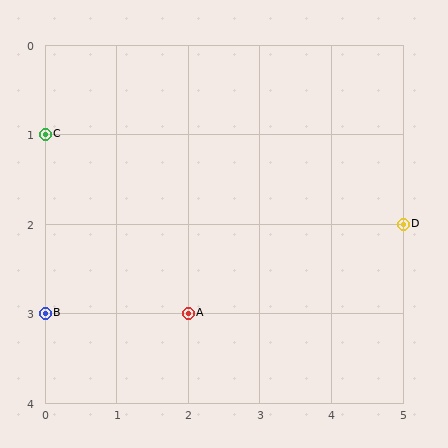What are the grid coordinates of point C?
Point C is at grid coordinates (0, 1).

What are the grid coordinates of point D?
Point D is at grid coordinates (5, 2).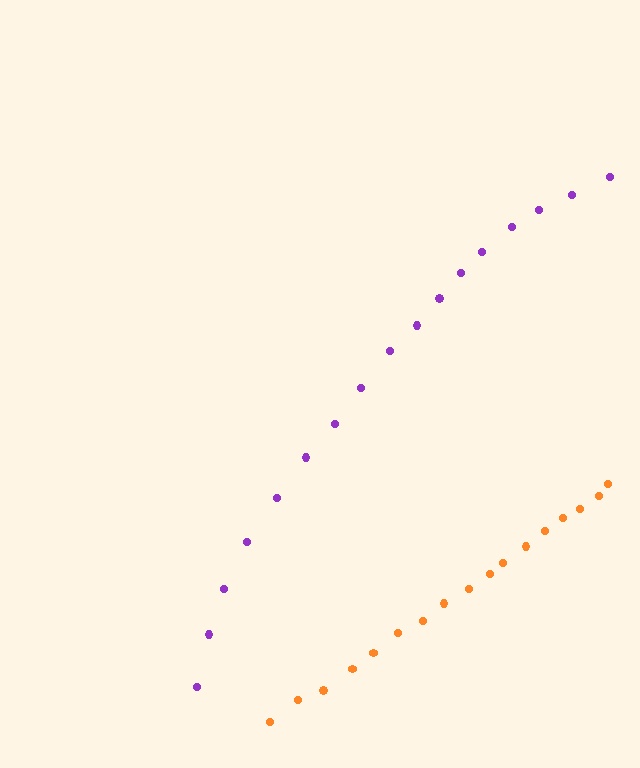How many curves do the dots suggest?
There are 2 distinct paths.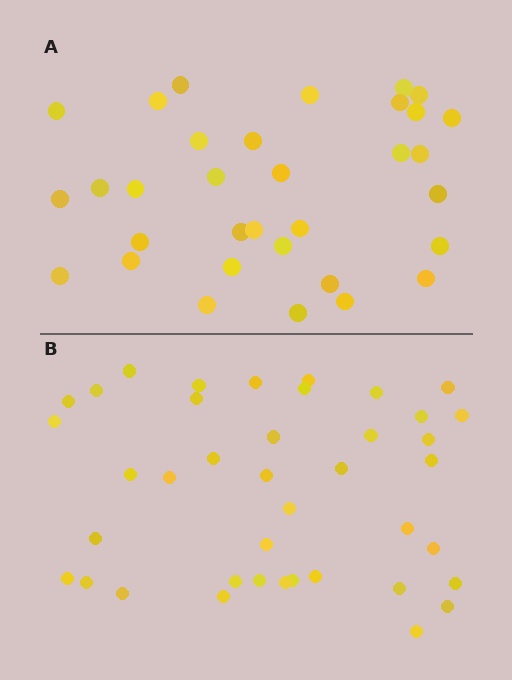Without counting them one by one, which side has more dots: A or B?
Region B (the bottom region) has more dots.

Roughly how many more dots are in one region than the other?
Region B has roughly 8 or so more dots than region A.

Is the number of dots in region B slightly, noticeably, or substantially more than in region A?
Region B has only slightly more — the two regions are fairly close. The ratio is roughly 1.2 to 1.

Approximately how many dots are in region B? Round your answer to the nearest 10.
About 40 dots.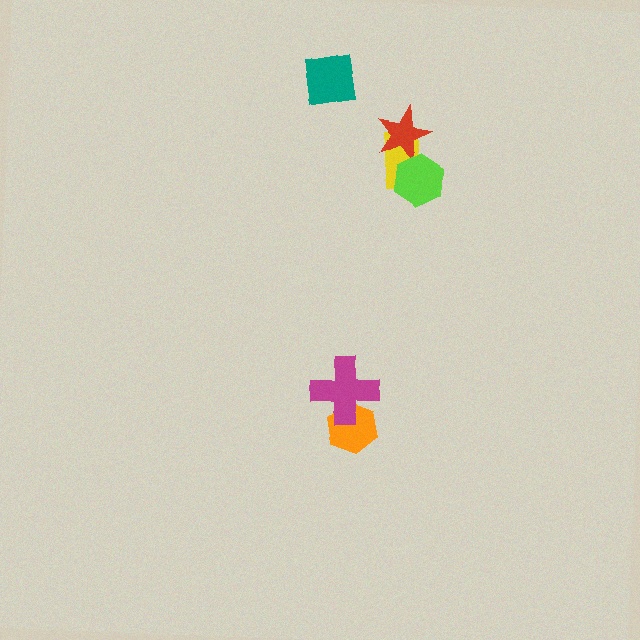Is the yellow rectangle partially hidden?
Yes, it is partially covered by another shape.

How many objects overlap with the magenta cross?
1 object overlaps with the magenta cross.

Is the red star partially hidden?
Yes, it is partially covered by another shape.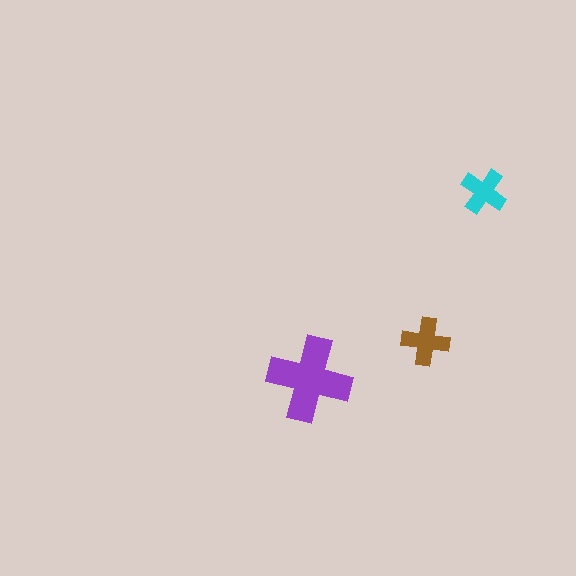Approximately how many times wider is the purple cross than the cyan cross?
About 2 times wider.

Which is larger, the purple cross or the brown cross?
The purple one.